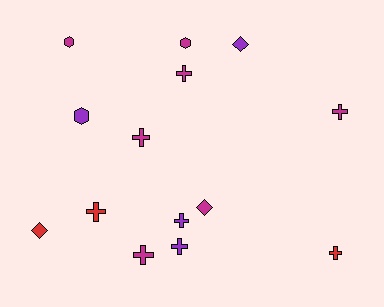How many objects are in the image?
There are 14 objects.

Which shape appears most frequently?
Cross, with 8 objects.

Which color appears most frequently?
Magenta, with 7 objects.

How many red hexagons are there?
There are no red hexagons.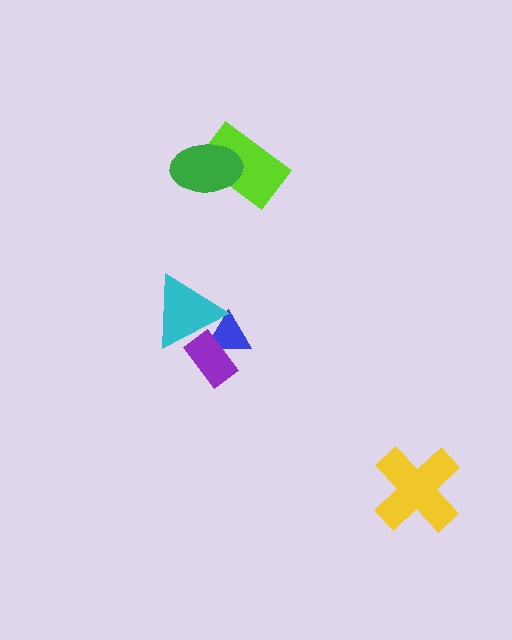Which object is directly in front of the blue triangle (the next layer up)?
The purple rectangle is directly in front of the blue triangle.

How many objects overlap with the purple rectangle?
2 objects overlap with the purple rectangle.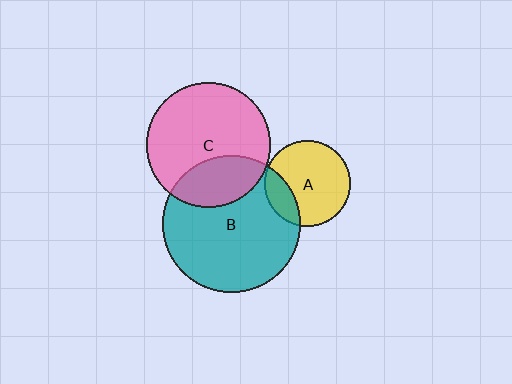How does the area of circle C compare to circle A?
Approximately 2.1 times.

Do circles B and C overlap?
Yes.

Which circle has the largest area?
Circle B (teal).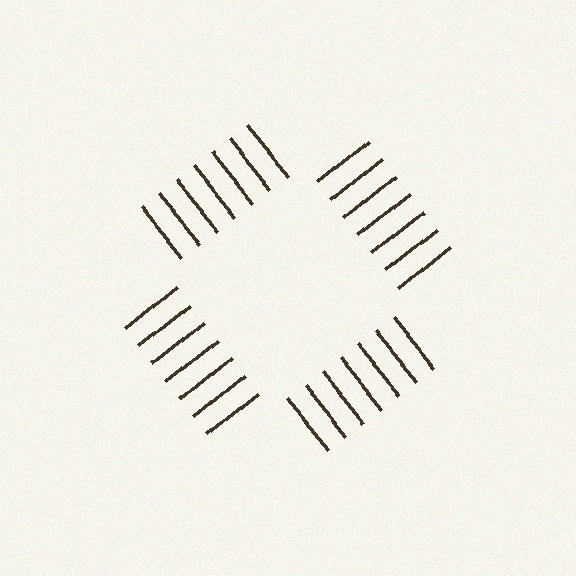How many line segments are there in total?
28 — 7 along each of the 4 edges.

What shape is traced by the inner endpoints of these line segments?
An illusory square — the line segments terminate on its edges but no continuous stroke is drawn.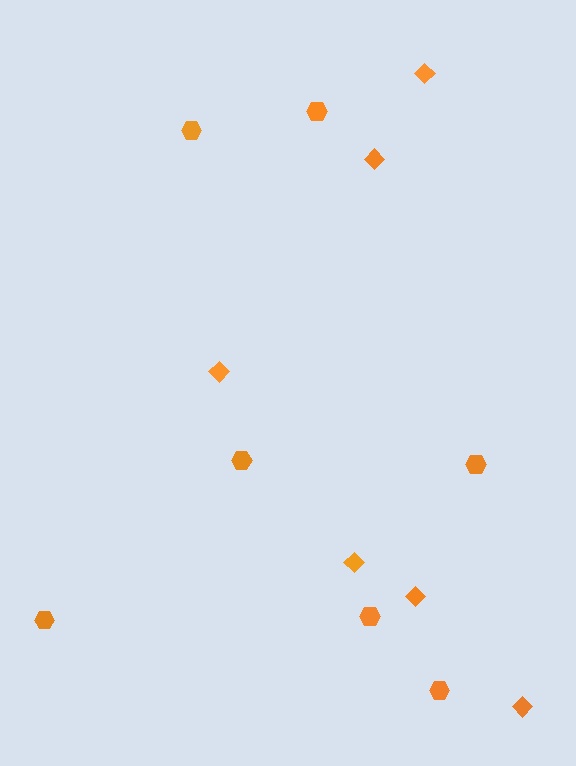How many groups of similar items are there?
There are 2 groups: one group of diamonds (6) and one group of hexagons (7).